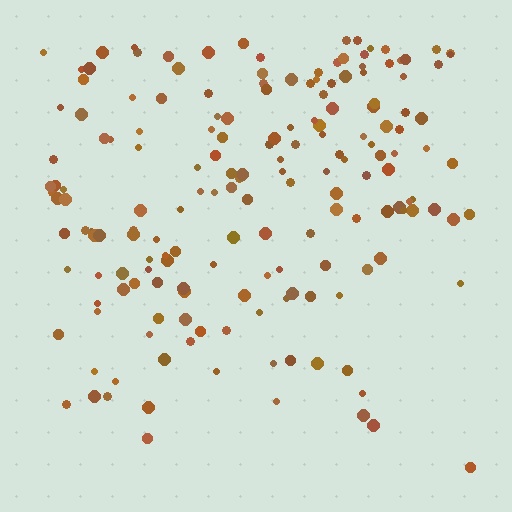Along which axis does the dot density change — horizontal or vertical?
Vertical.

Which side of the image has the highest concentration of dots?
The top.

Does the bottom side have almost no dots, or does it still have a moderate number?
Still a moderate number, just noticeably fewer than the top.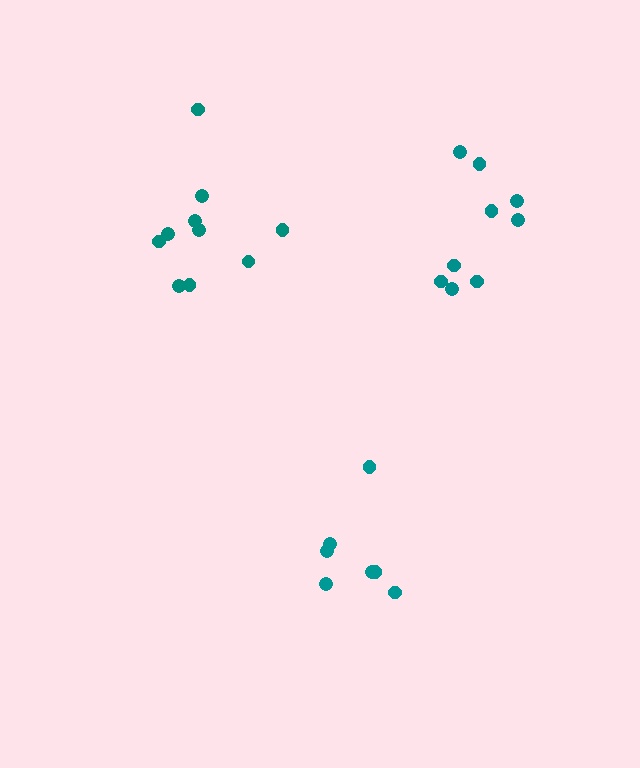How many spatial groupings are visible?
There are 3 spatial groupings.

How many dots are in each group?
Group 1: 9 dots, Group 2: 10 dots, Group 3: 7 dots (26 total).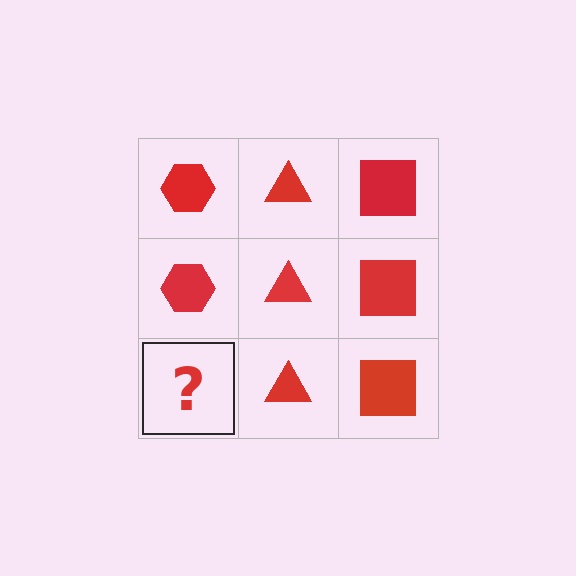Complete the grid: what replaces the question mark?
The question mark should be replaced with a red hexagon.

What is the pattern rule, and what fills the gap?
The rule is that each column has a consistent shape. The gap should be filled with a red hexagon.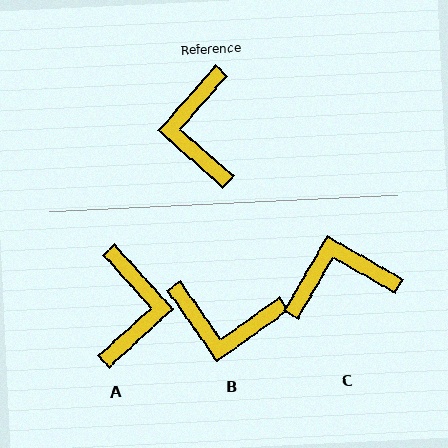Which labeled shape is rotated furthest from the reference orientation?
A, about 174 degrees away.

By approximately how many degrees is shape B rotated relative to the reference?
Approximately 77 degrees counter-clockwise.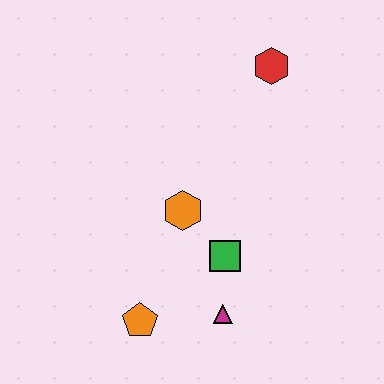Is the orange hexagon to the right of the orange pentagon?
Yes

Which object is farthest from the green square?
The red hexagon is farthest from the green square.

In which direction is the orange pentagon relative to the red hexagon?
The orange pentagon is below the red hexagon.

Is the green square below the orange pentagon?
No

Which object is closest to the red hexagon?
The orange hexagon is closest to the red hexagon.